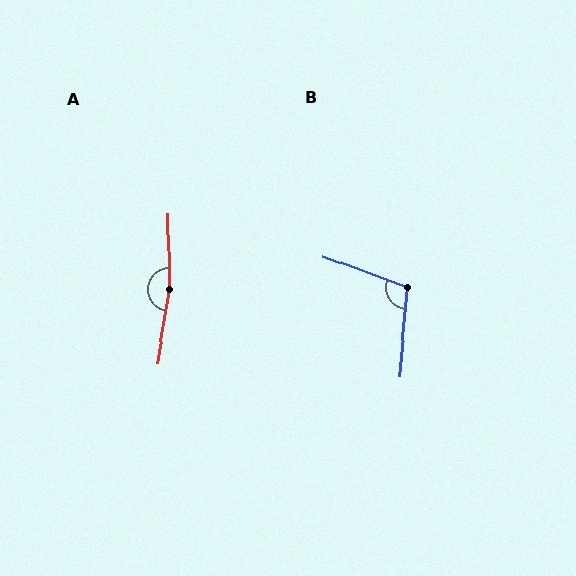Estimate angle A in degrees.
Approximately 170 degrees.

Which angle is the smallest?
B, at approximately 105 degrees.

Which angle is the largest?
A, at approximately 170 degrees.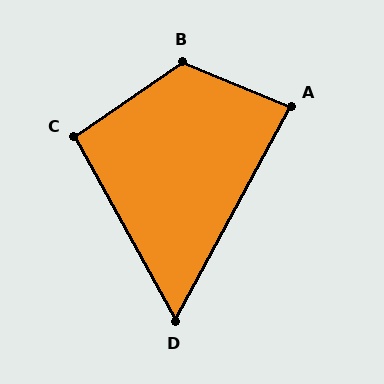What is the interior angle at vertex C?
Approximately 96 degrees (obtuse).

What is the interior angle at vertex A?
Approximately 84 degrees (acute).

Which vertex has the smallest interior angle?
D, at approximately 57 degrees.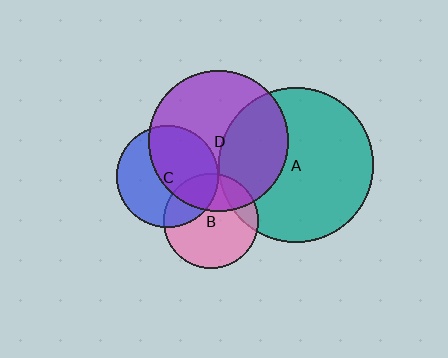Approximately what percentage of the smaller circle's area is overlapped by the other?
Approximately 15%.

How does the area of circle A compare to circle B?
Approximately 2.7 times.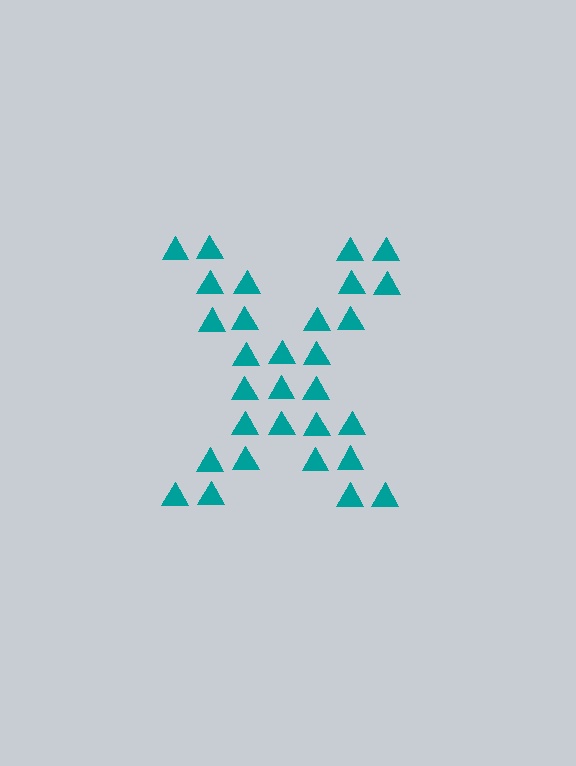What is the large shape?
The large shape is the letter X.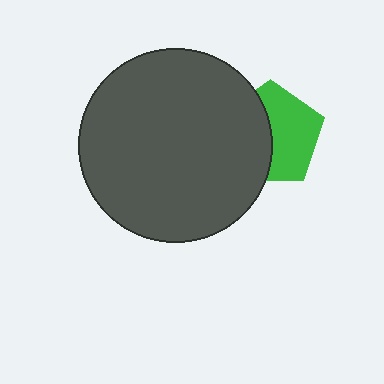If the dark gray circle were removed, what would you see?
You would see the complete green pentagon.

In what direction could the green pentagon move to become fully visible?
The green pentagon could move right. That would shift it out from behind the dark gray circle entirely.